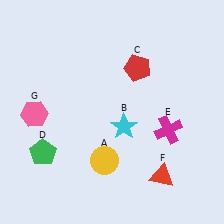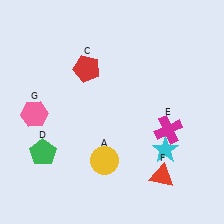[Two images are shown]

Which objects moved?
The objects that moved are: the cyan star (B), the red pentagon (C).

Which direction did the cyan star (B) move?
The cyan star (B) moved right.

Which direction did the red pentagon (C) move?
The red pentagon (C) moved left.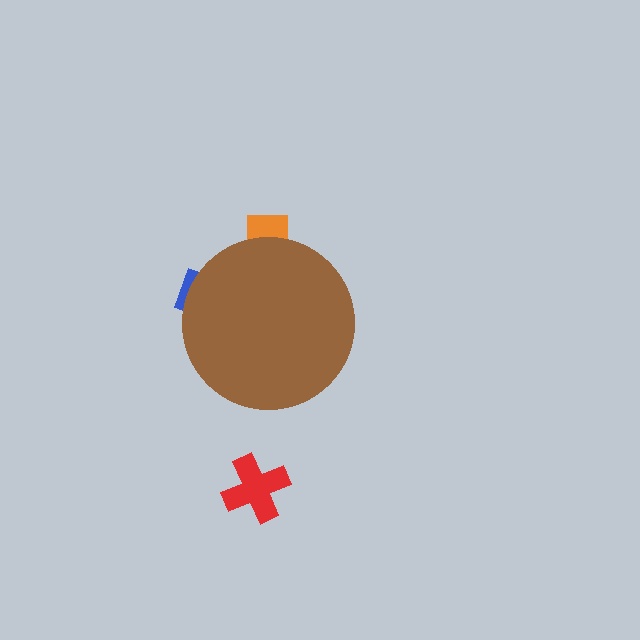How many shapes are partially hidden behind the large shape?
2 shapes are partially hidden.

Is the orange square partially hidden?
Yes, the orange square is partially hidden behind the brown circle.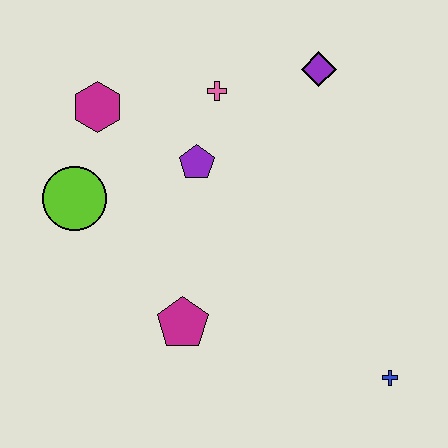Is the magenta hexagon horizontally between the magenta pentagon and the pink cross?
No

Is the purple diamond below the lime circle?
No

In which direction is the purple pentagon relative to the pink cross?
The purple pentagon is below the pink cross.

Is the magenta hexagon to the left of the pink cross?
Yes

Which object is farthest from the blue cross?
The magenta hexagon is farthest from the blue cross.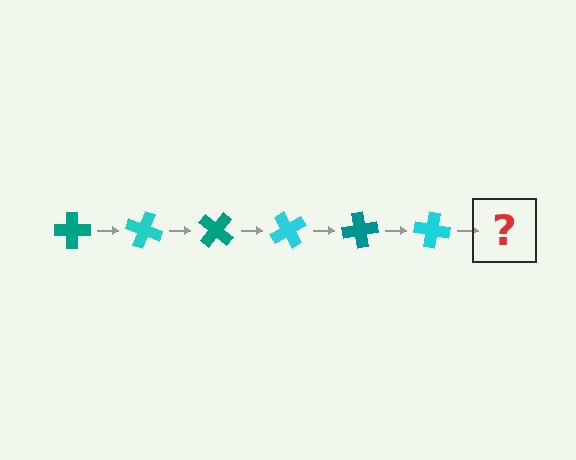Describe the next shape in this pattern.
It should be a teal cross, rotated 120 degrees from the start.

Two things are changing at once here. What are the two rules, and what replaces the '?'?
The two rules are that it rotates 20 degrees each step and the color cycles through teal and cyan. The '?' should be a teal cross, rotated 120 degrees from the start.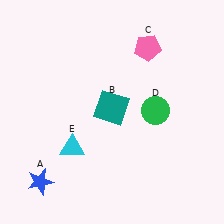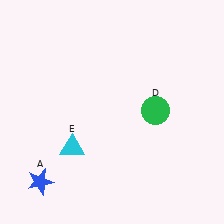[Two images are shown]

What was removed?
The pink pentagon (C), the teal square (B) were removed in Image 2.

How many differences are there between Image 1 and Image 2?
There are 2 differences between the two images.